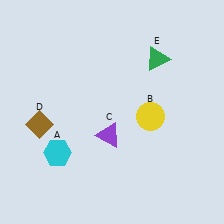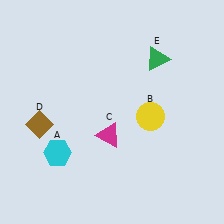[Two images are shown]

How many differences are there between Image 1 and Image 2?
There is 1 difference between the two images.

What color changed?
The triangle (C) changed from purple in Image 1 to magenta in Image 2.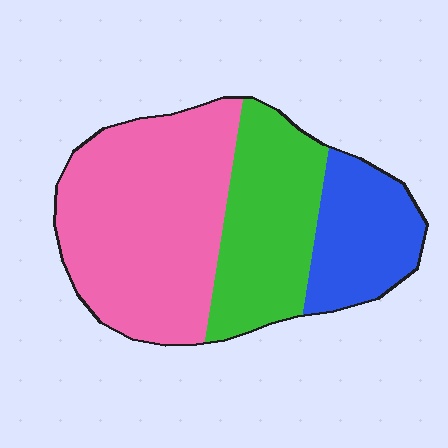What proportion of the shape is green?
Green covers about 30% of the shape.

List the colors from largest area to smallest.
From largest to smallest: pink, green, blue.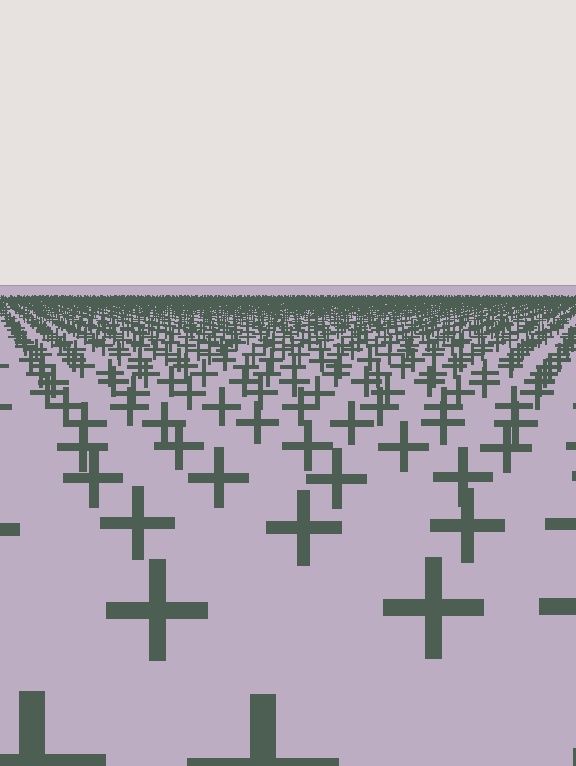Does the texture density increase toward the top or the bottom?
Density increases toward the top.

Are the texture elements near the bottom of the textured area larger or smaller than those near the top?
Larger. Near the bottom, elements are closer to the viewer and appear at a bigger on-screen size.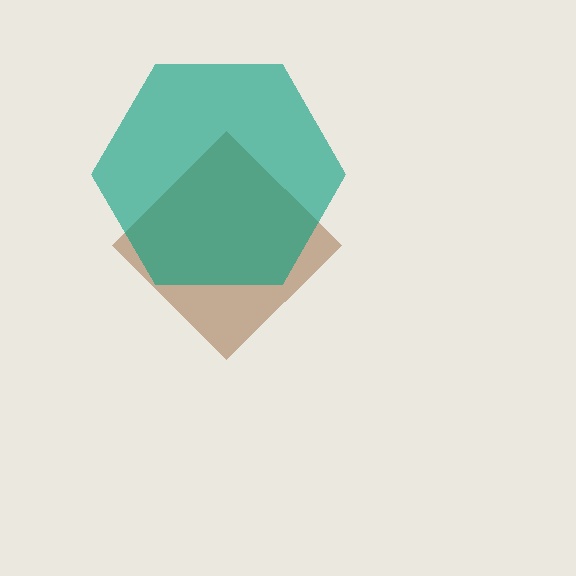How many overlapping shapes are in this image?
There are 2 overlapping shapes in the image.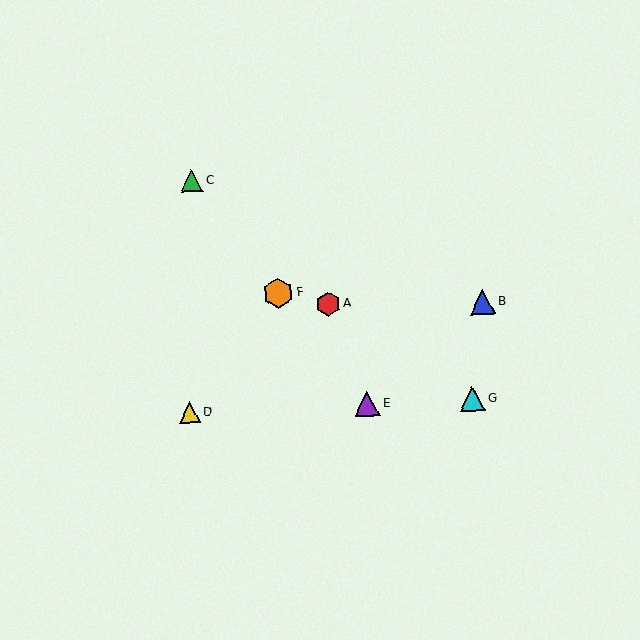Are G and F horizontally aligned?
No, G is at y≈399 and F is at y≈293.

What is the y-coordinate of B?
Object B is at y≈302.